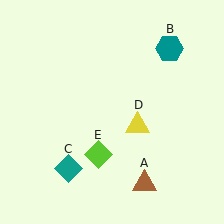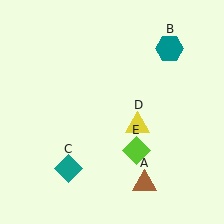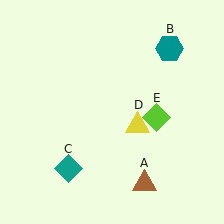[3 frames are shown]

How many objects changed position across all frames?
1 object changed position: lime diamond (object E).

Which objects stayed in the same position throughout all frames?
Brown triangle (object A) and teal hexagon (object B) and teal diamond (object C) and yellow triangle (object D) remained stationary.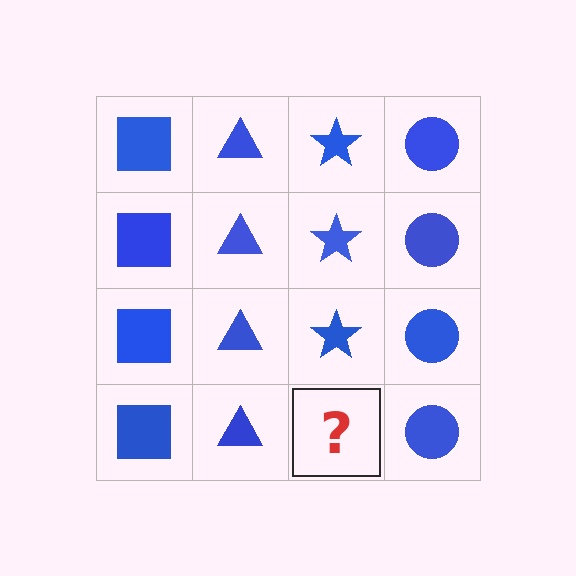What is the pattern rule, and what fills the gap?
The rule is that each column has a consistent shape. The gap should be filled with a blue star.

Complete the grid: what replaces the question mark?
The question mark should be replaced with a blue star.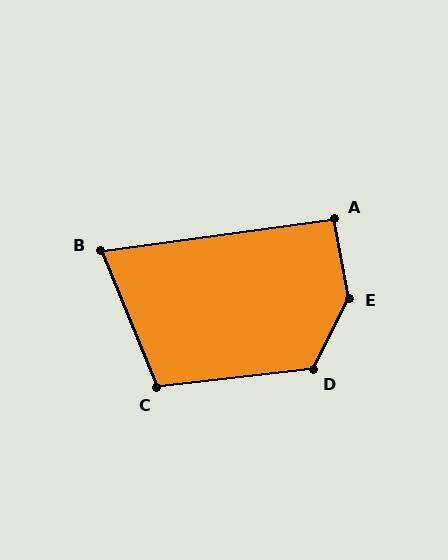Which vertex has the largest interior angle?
E, at approximately 143 degrees.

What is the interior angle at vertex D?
Approximately 123 degrees (obtuse).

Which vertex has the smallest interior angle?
B, at approximately 76 degrees.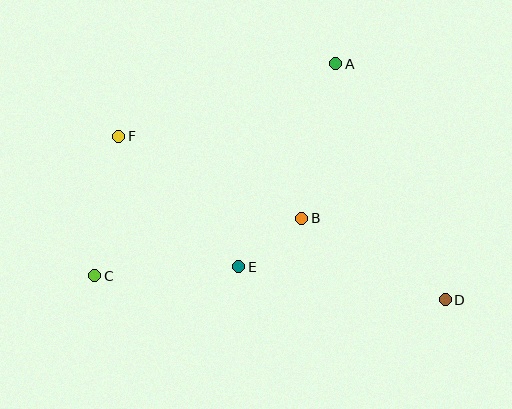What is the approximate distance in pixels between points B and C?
The distance between B and C is approximately 215 pixels.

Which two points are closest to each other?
Points B and E are closest to each other.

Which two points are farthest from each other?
Points D and F are farthest from each other.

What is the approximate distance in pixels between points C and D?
The distance between C and D is approximately 351 pixels.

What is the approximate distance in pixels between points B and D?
The distance between B and D is approximately 165 pixels.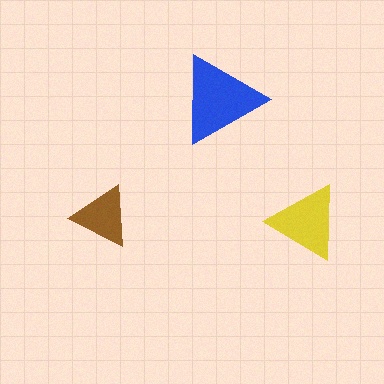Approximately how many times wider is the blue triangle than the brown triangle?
About 1.5 times wider.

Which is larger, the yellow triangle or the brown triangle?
The yellow one.